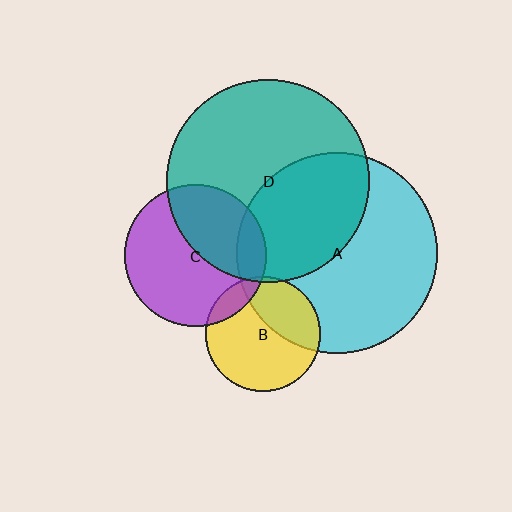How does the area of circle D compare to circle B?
Approximately 3.1 times.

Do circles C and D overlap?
Yes.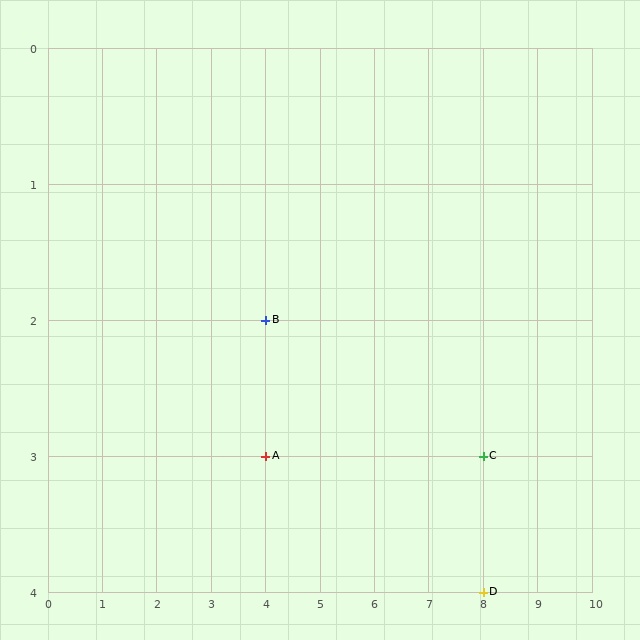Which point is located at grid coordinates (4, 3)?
Point A is at (4, 3).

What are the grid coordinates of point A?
Point A is at grid coordinates (4, 3).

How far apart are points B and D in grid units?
Points B and D are 4 columns and 2 rows apart (about 4.5 grid units diagonally).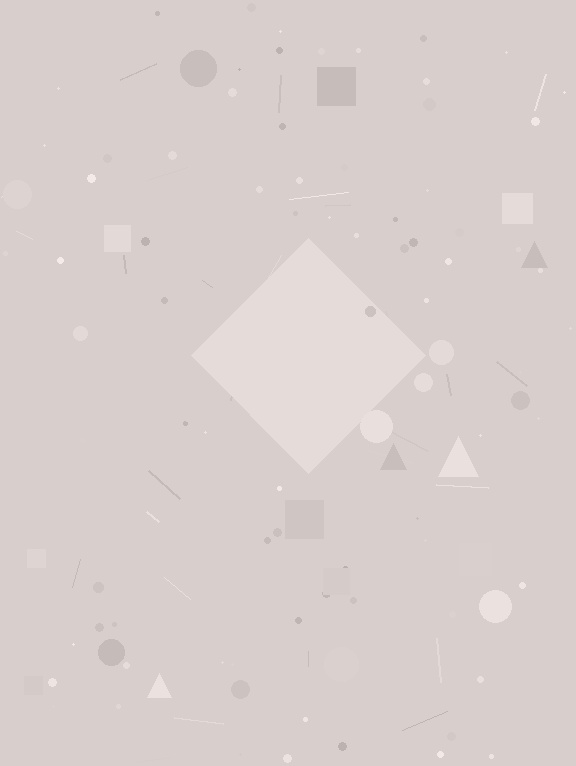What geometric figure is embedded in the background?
A diamond is embedded in the background.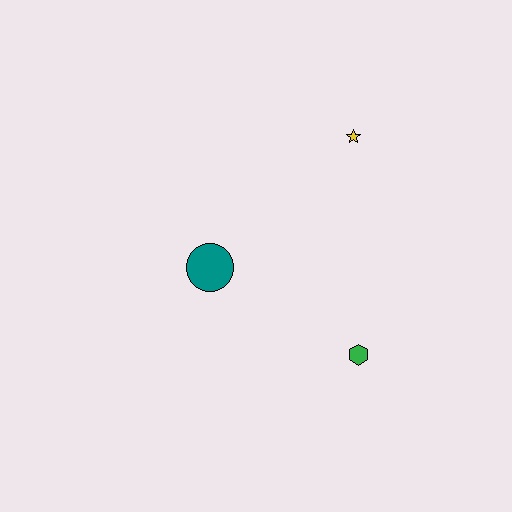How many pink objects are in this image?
There are no pink objects.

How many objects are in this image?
There are 3 objects.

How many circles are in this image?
There is 1 circle.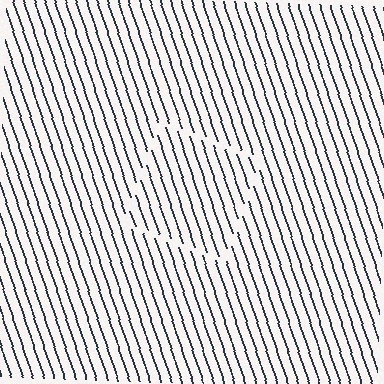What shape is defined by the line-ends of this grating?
An illusory square. The interior of the shape contains the same grating, shifted by half a period — the contour is defined by the phase discontinuity where line-ends from the inner and outer gratings abut.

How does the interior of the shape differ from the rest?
The interior of the shape contains the same grating, shifted by half a period — the contour is defined by the phase discontinuity where line-ends from the inner and outer gratings abut.